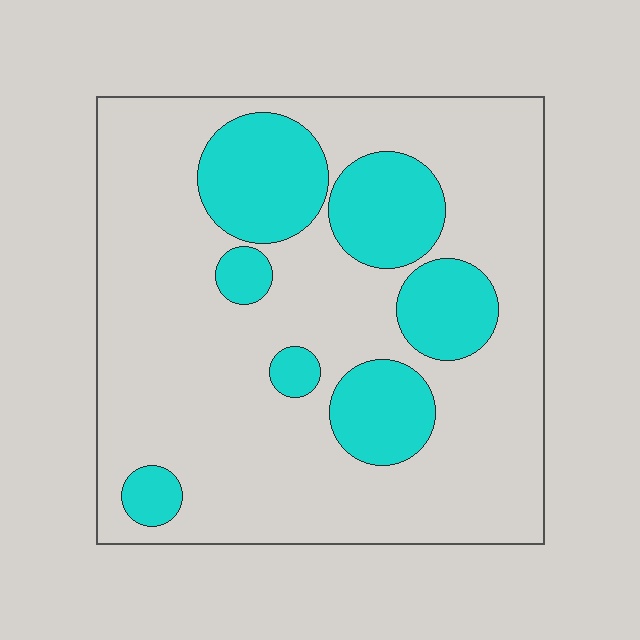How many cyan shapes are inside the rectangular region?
7.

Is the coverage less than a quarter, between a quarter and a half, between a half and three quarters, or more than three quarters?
Less than a quarter.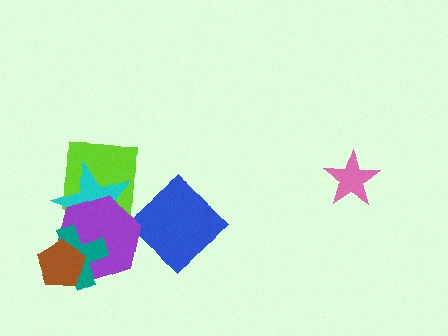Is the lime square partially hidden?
Yes, it is partially covered by another shape.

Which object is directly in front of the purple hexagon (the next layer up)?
The teal cross is directly in front of the purple hexagon.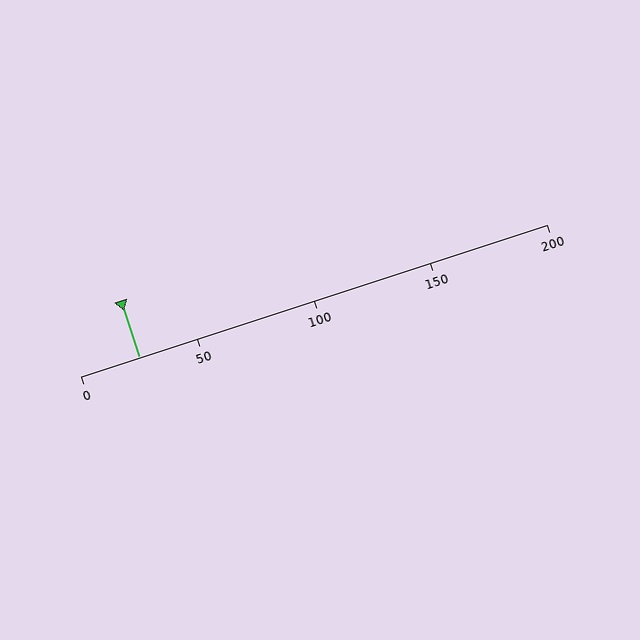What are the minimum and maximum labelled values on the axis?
The axis runs from 0 to 200.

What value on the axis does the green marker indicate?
The marker indicates approximately 25.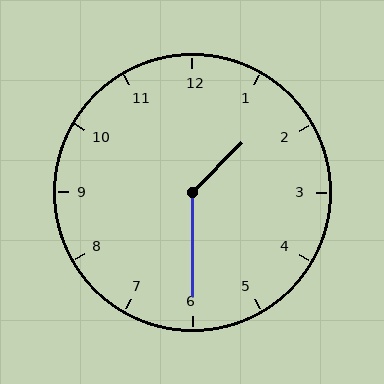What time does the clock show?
1:30.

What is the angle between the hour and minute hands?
Approximately 135 degrees.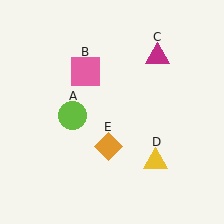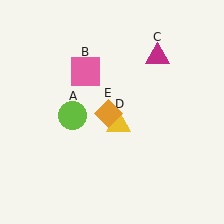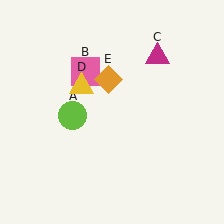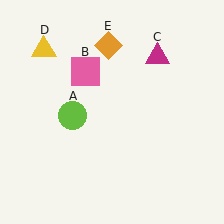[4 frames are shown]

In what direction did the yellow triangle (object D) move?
The yellow triangle (object D) moved up and to the left.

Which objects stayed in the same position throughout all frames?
Lime circle (object A) and pink square (object B) and magenta triangle (object C) remained stationary.